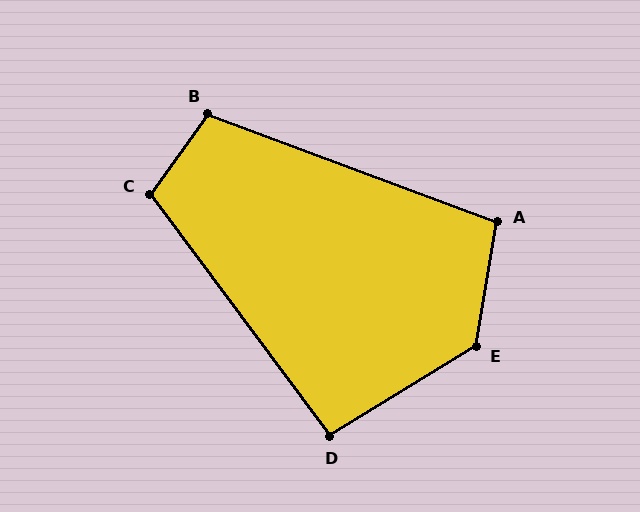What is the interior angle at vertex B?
Approximately 105 degrees (obtuse).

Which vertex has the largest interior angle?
E, at approximately 131 degrees.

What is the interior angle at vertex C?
Approximately 108 degrees (obtuse).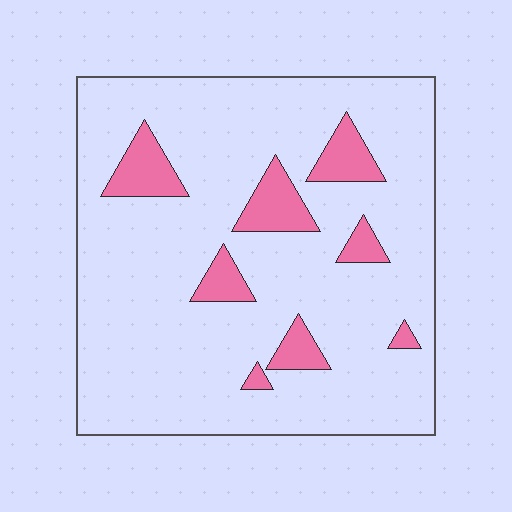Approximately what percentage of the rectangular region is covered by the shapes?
Approximately 15%.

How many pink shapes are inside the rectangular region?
8.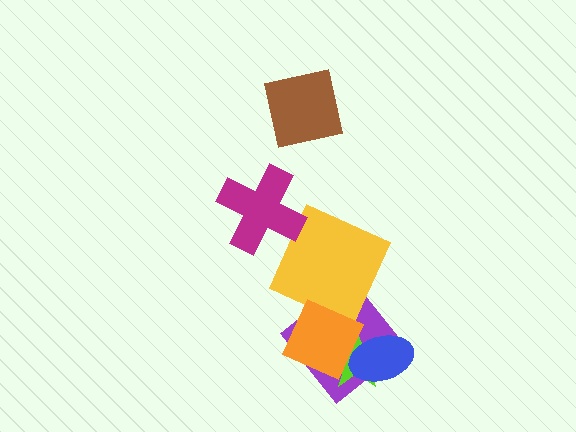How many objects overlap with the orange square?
2 objects overlap with the orange square.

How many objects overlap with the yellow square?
1 object overlaps with the yellow square.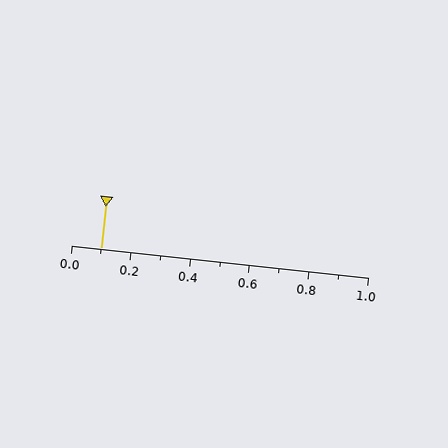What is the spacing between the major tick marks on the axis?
The major ticks are spaced 0.2 apart.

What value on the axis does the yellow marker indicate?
The marker indicates approximately 0.1.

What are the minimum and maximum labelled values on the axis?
The axis runs from 0.0 to 1.0.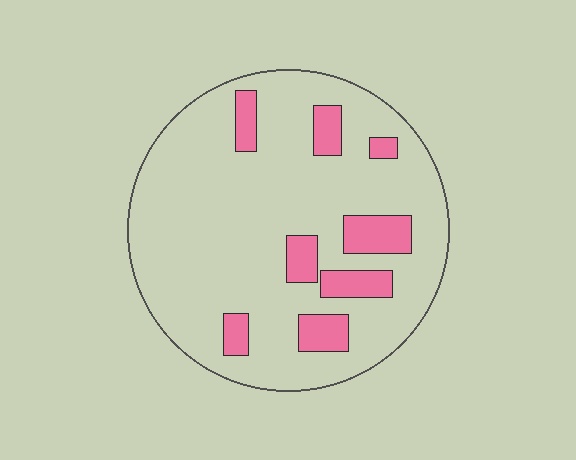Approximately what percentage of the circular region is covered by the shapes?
Approximately 15%.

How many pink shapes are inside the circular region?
8.